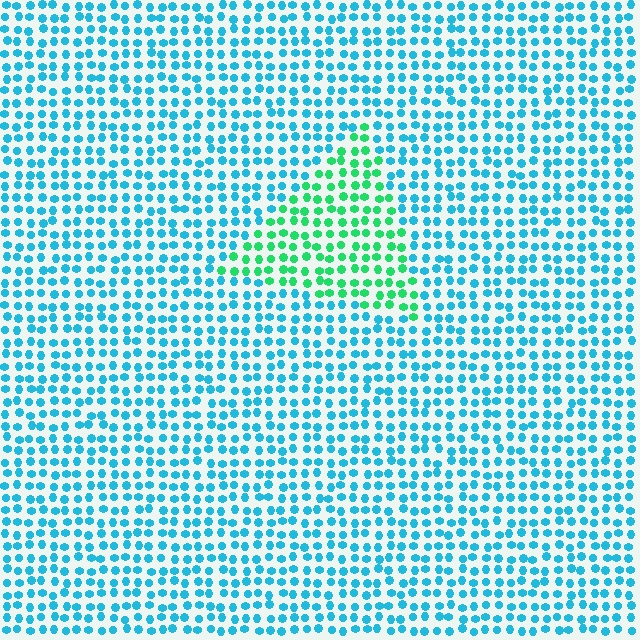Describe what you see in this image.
The image is filled with small cyan elements in a uniform arrangement. A triangle-shaped region is visible where the elements are tinted to a slightly different hue, forming a subtle color boundary.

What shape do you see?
I see a triangle.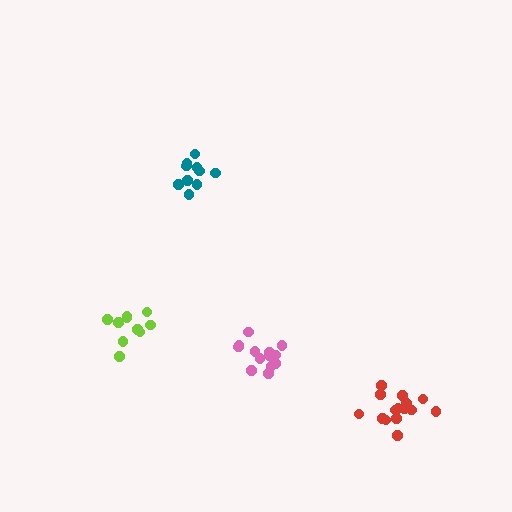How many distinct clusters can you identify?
There are 4 distinct clusters.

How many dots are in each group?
Group 1: 15 dots, Group 2: 10 dots, Group 3: 10 dots, Group 4: 14 dots (49 total).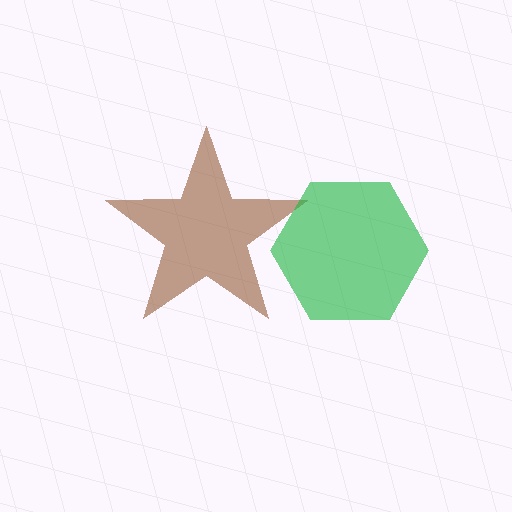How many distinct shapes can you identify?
There are 2 distinct shapes: a brown star, a green hexagon.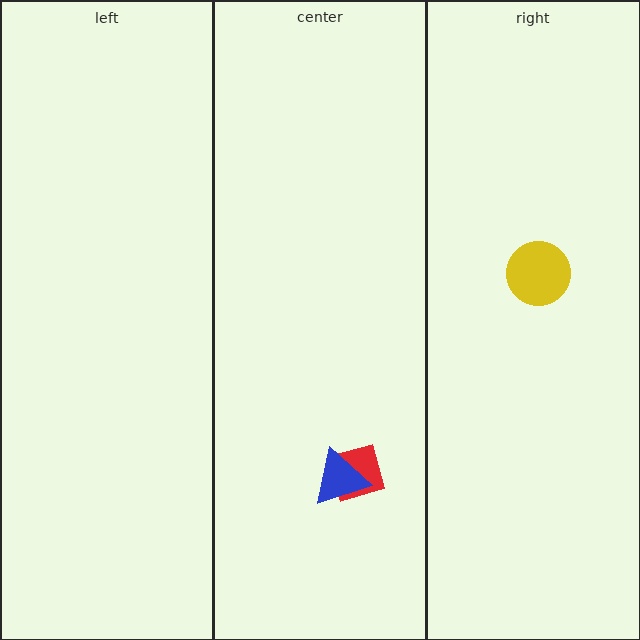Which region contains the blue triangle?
The center region.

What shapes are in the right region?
The yellow circle.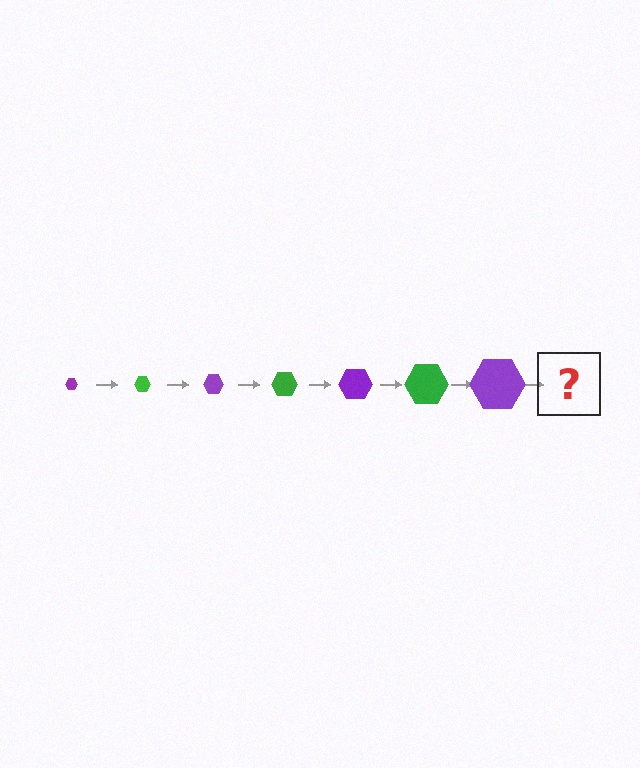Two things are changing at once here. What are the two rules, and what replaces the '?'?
The two rules are that the hexagon grows larger each step and the color cycles through purple and green. The '?' should be a green hexagon, larger than the previous one.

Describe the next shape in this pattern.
It should be a green hexagon, larger than the previous one.